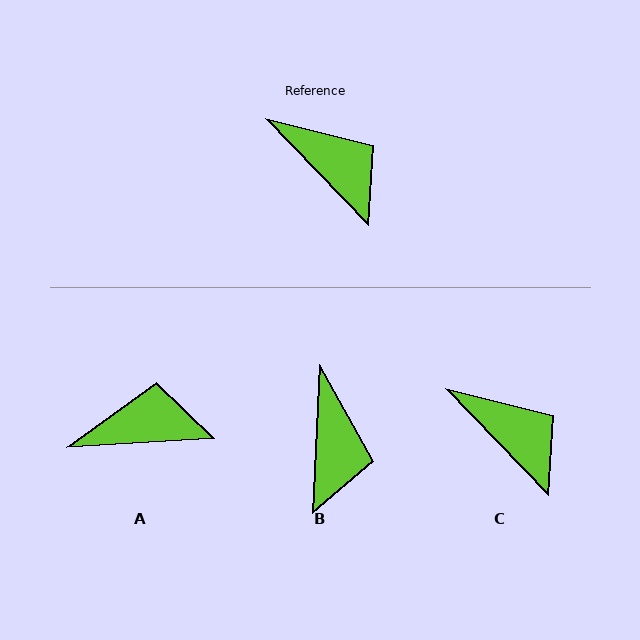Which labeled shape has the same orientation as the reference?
C.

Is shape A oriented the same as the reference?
No, it is off by about 50 degrees.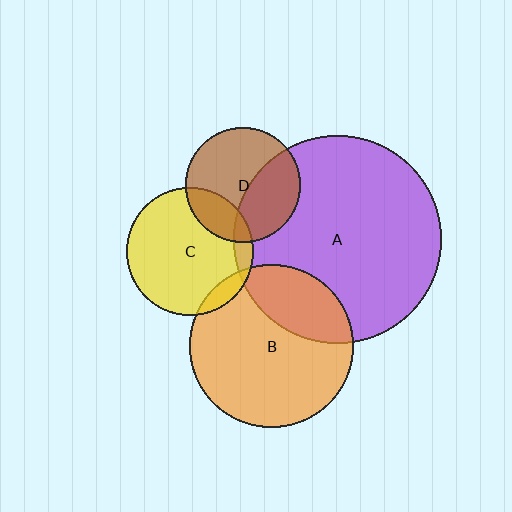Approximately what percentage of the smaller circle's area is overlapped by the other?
Approximately 10%.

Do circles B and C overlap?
Yes.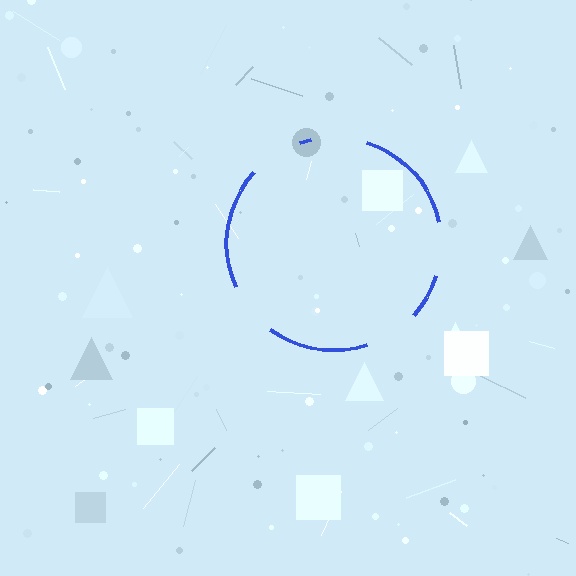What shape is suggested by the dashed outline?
The dashed outline suggests a circle.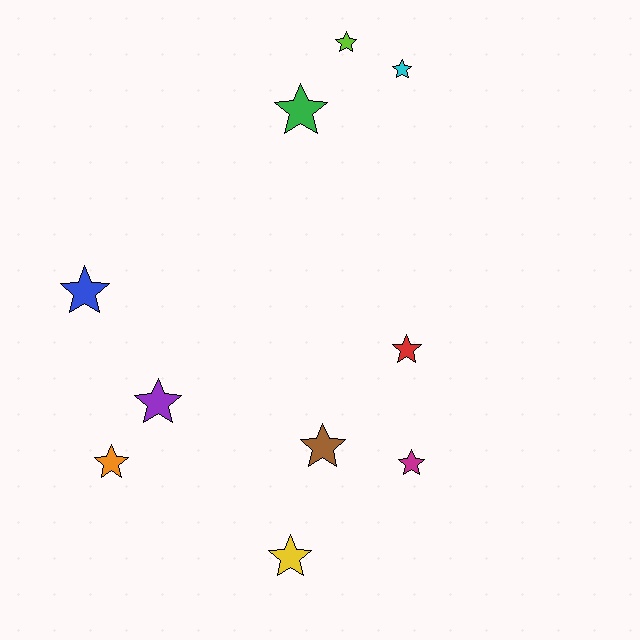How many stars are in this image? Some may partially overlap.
There are 10 stars.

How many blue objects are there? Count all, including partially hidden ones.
There is 1 blue object.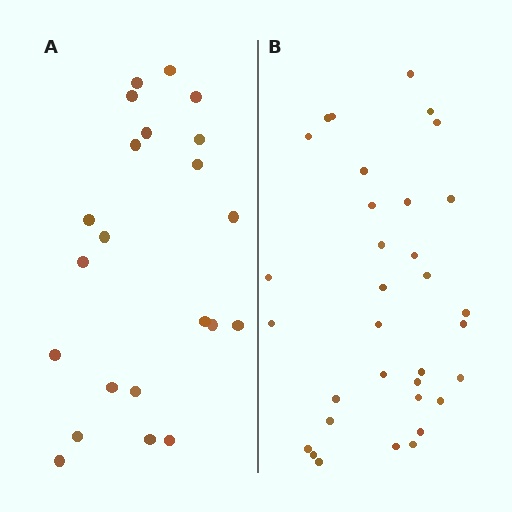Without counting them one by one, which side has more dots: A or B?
Region B (the right region) has more dots.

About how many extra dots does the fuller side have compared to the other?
Region B has roughly 12 or so more dots than region A.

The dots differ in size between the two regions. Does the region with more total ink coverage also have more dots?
No. Region A has more total ink coverage because its dots are larger, but region B actually contains more individual dots. Total area can be misleading — the number of items is what matters here.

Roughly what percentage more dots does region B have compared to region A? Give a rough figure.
About 50% more.